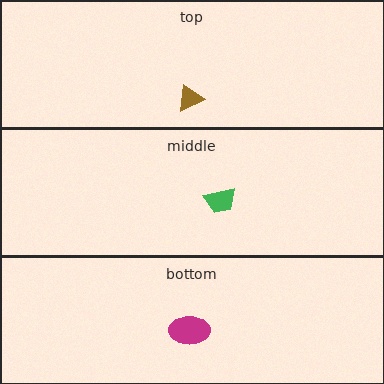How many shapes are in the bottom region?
1.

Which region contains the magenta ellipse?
The bottom region.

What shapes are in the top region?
The brown triangle.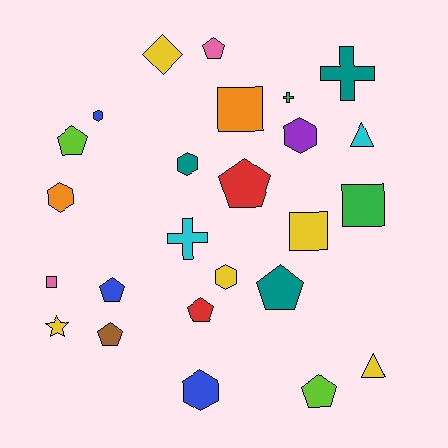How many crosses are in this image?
There are 3 crosses.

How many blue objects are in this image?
There are 3 blue objects.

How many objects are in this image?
There are 25 objects.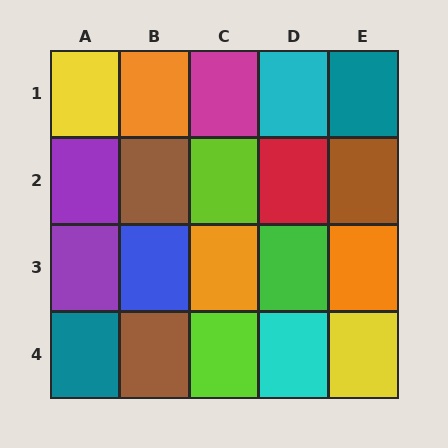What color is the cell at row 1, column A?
Yellow.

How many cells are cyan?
2 cells are cyan.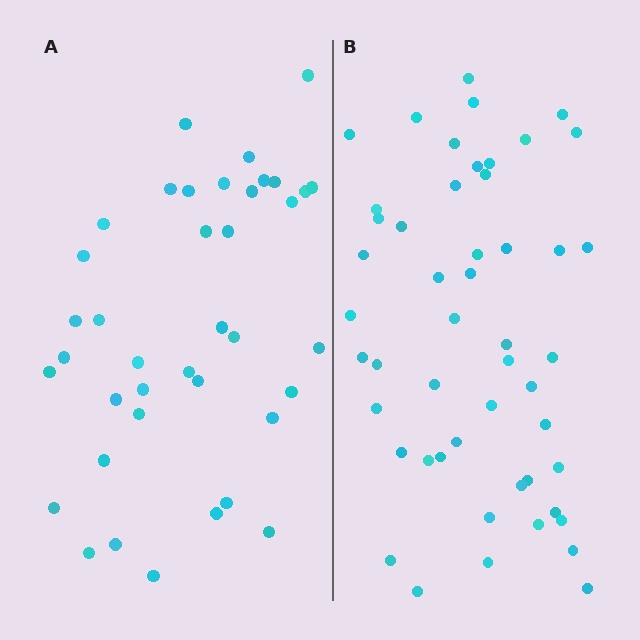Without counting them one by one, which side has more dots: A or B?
Region B (the right region) has more dots.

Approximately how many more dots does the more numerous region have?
Region B has roughly 12 or so more dots than region A.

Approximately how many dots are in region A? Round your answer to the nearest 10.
About 40 dots. (The exact count is 39, which rounds to 40.)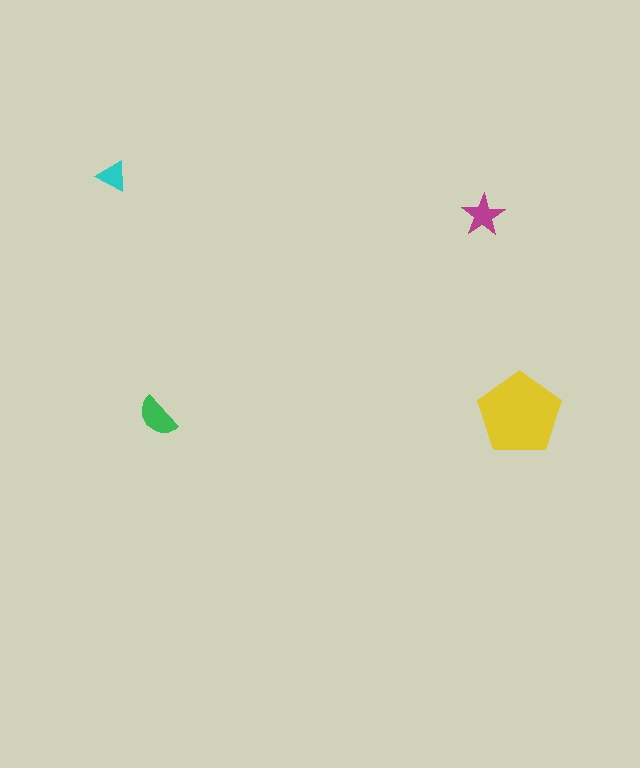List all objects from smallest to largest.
The cyan triangle, the magenta star, the green semicircle, the yellow pentagon.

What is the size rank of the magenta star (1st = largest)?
3rd.